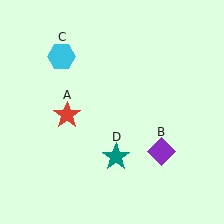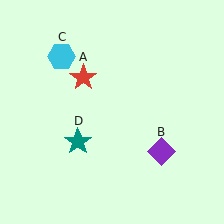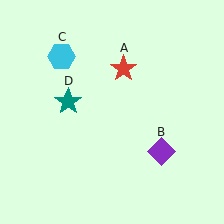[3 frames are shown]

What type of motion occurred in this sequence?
The red star (object A), teal star (object D) rotated clockwise around the center of the scene.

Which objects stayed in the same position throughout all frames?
Purple diamond (object B) and cyan hexagon (object C) remained stationary.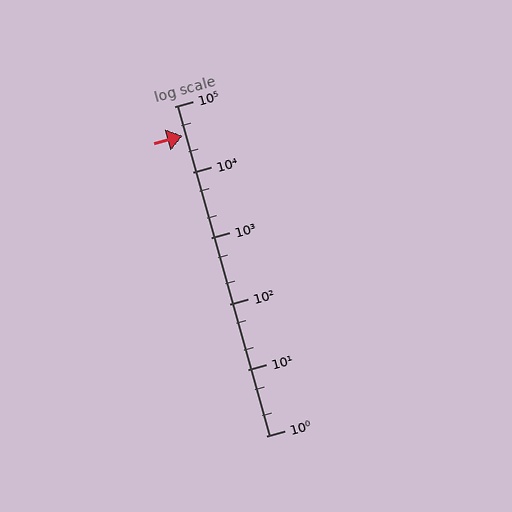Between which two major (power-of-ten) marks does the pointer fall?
The pointer is between 10000 and 100000.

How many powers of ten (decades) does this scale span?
The scale spans 5 decades, from 1 to 100000.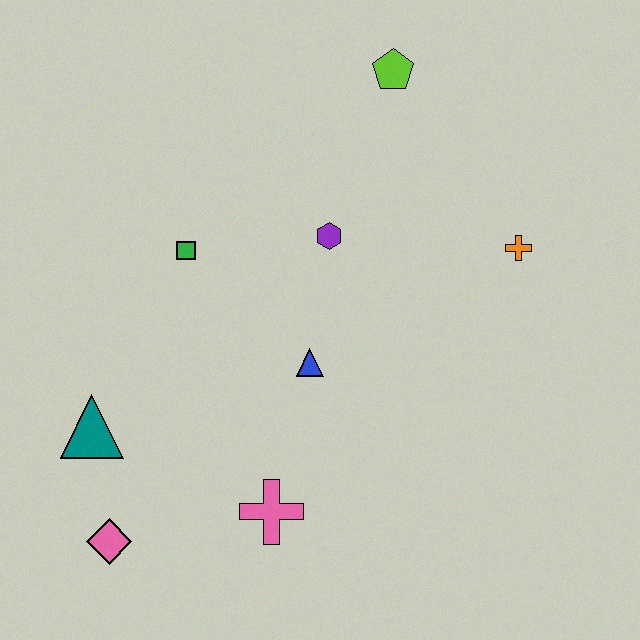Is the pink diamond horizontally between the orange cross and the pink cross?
No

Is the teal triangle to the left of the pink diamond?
Yes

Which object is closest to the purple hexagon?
The blue triangle is closest to the purple hexagon.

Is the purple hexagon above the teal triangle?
Yes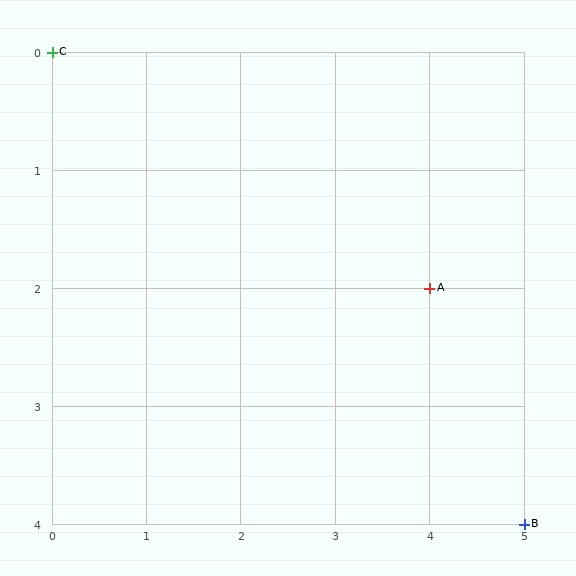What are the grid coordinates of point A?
Point A is at grid coordinates (4, 2).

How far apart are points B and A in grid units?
Points B and A are 1 column and 2 rows apart (about 2.2 grid units diagonally).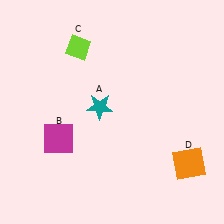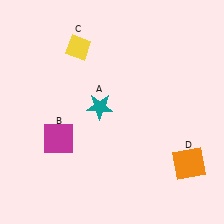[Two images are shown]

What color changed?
The diamond (C) changed from lime in Image 1 to yellow in Image 2.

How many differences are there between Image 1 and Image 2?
There is 1 difference between the two images.